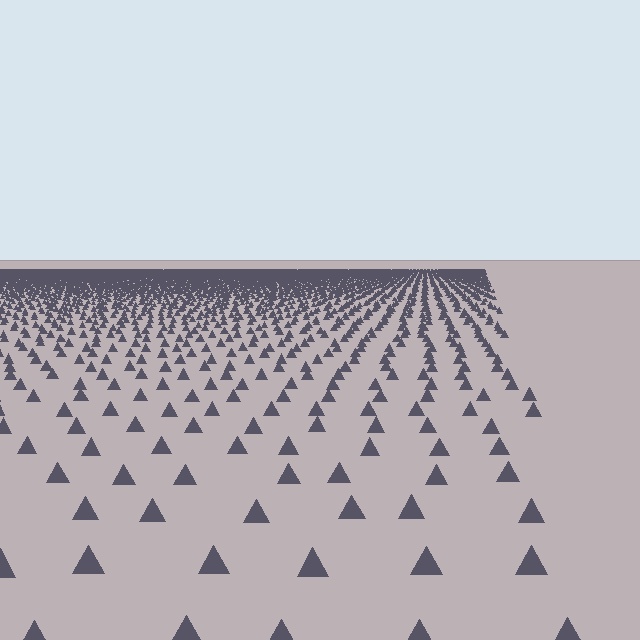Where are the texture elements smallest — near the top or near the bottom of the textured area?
Near the top.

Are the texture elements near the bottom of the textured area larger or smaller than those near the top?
Larger. Near the bottom, elements are closer to the viewer and appear at a bigger on-screen size.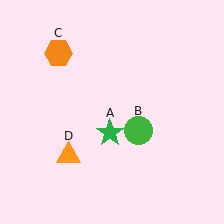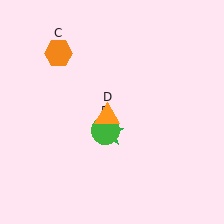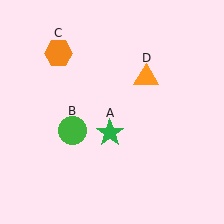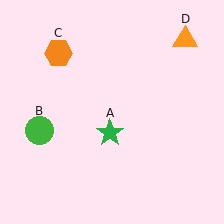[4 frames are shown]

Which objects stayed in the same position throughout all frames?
Green star (object A) and orange hexagon (object C) remained stationary.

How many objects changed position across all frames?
2 objects changed position: green circle (object B), orange triangle (object D).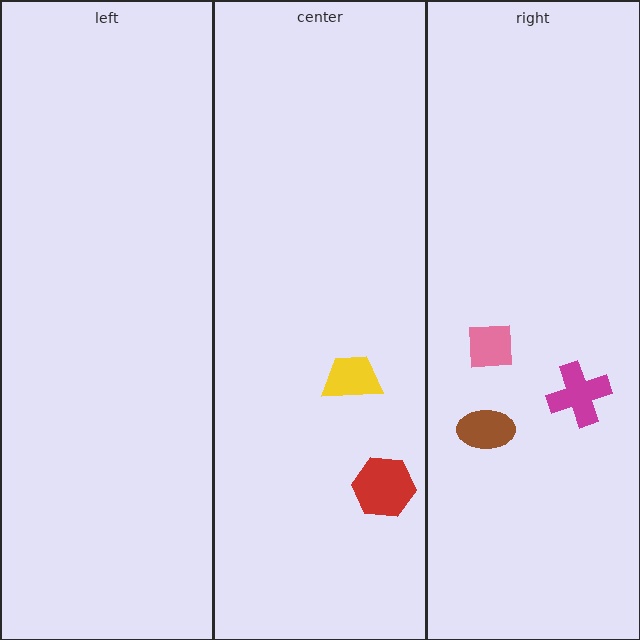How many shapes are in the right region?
3.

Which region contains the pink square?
The right region.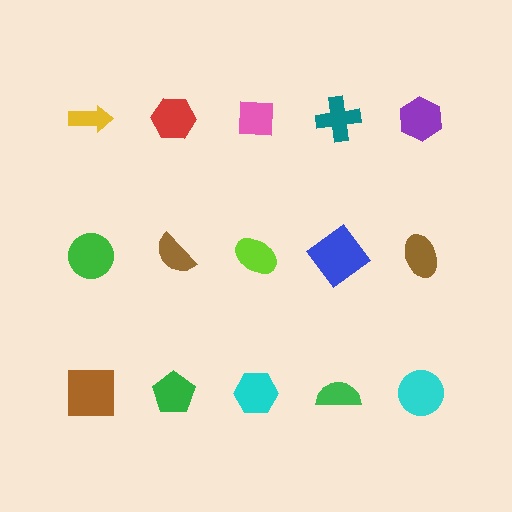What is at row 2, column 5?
A brown ellipse.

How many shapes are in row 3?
5 shapes.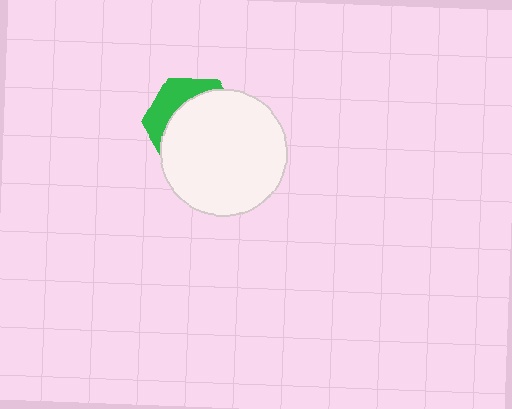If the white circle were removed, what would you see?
You would see the complete green hexagon.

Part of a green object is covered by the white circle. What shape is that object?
It is a hexagon.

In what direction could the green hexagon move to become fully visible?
The green hexagon could move toward the upper-left. That would shift it out from behind the white circle entirely.